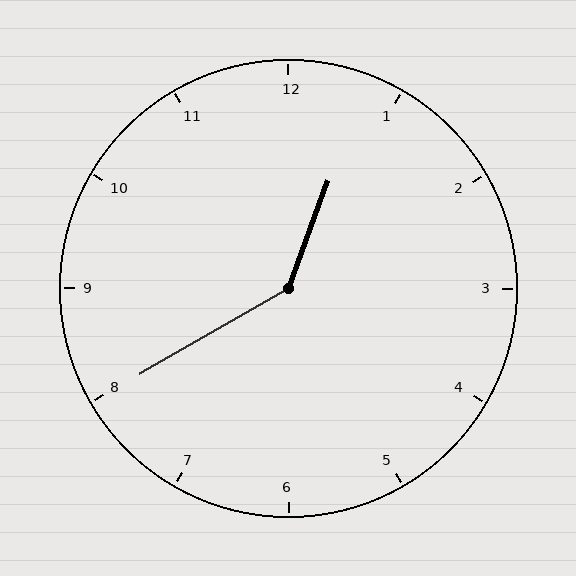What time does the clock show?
12:40.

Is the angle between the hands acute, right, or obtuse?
It is obtuse.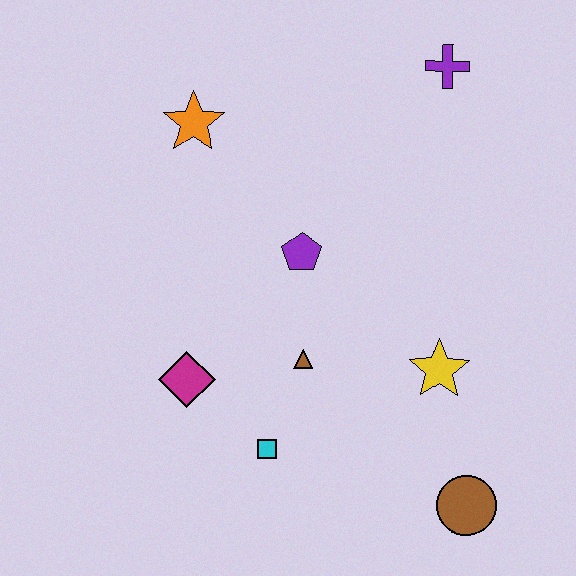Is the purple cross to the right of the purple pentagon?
Yes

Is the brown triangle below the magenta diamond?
No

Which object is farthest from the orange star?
The brown circle is farthest from the orange star.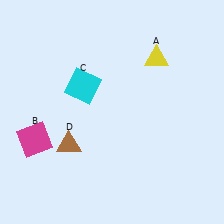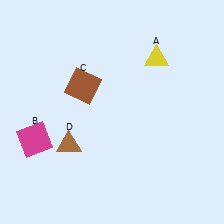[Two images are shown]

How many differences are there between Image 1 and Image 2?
There is 1 difference between the two images.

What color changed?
The square (C) changed from cyan in Image 1 to brown in Image 2.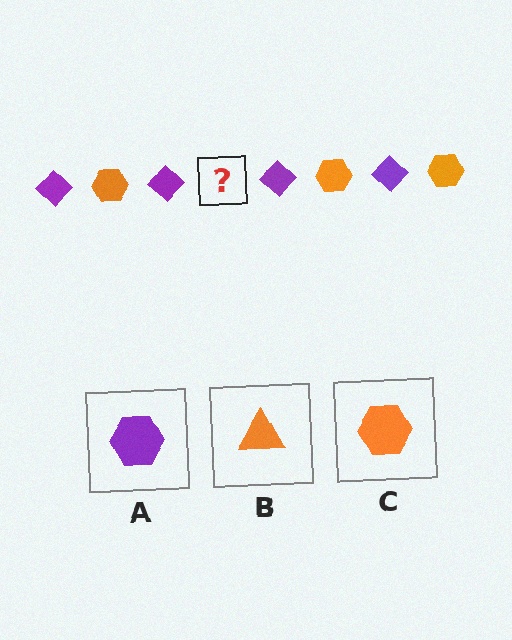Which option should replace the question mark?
Option C.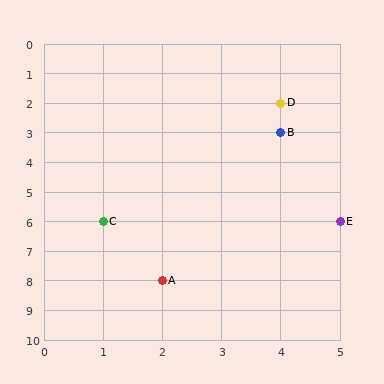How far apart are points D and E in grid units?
Points D and E are 1 column and 4 rows apart (about 4.1 grid units diagonally).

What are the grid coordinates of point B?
Point B is at grid coordinates (4, 3).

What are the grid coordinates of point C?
Point C is at grid coordinates (1, 6).